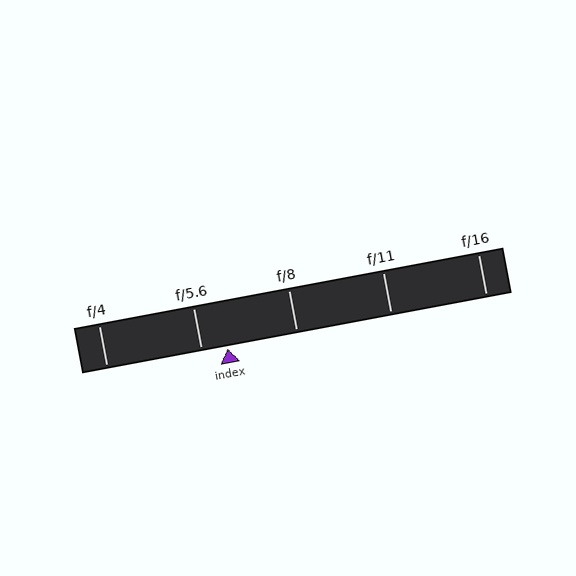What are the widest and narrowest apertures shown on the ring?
The widest aperture shown is f/4 and the narrowest is f/16.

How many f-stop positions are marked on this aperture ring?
There are 5 f-stop positions marked.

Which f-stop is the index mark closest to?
The index mark is closest to f/5.6.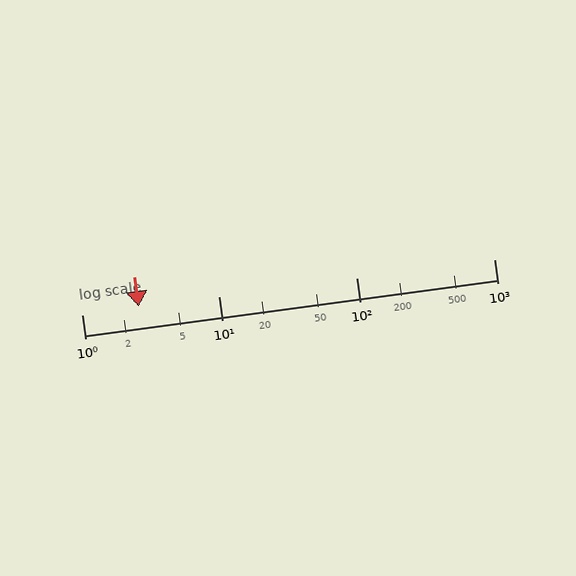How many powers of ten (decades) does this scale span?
The scale spans 3 decades, from 1 to 1000.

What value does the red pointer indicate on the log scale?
The pointer indicates approximately 2.6.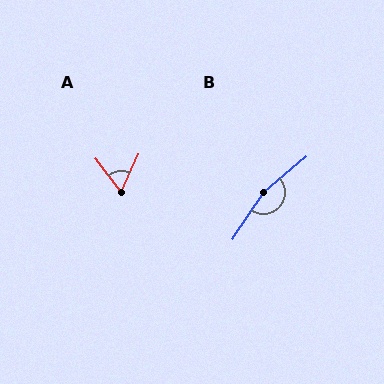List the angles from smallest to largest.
A (62°), B (163°).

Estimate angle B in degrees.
Approximately 163 degrees.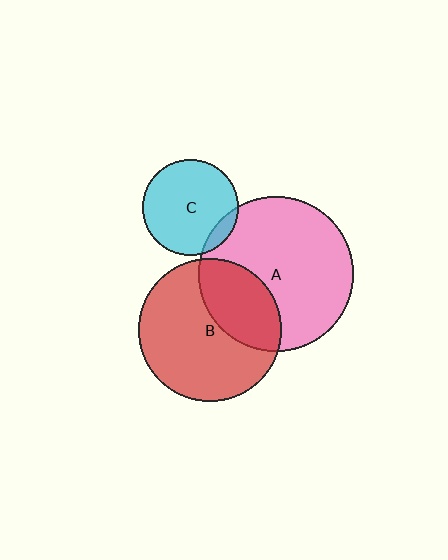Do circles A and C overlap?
Yes.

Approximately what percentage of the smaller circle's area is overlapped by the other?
Approximately 10%.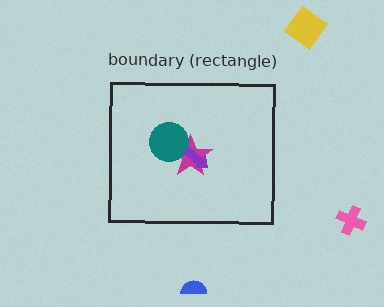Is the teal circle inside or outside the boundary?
Inside.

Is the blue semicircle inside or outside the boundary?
Outside.